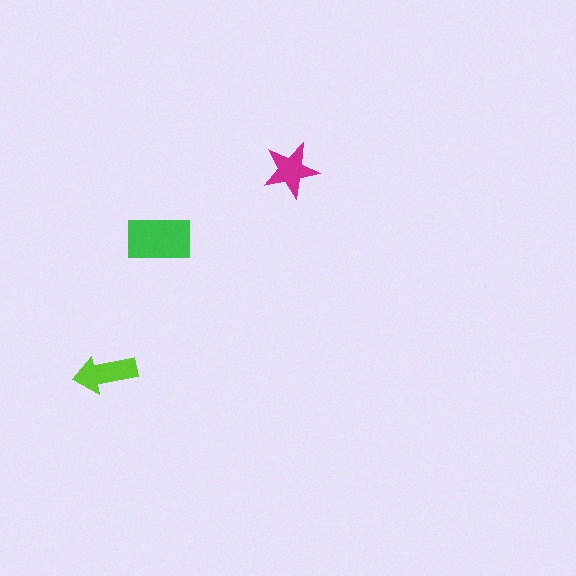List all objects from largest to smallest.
The green rectangle, the lime arrow, the magenta star.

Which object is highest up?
The magenta star is topmost.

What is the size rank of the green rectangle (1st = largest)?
1st.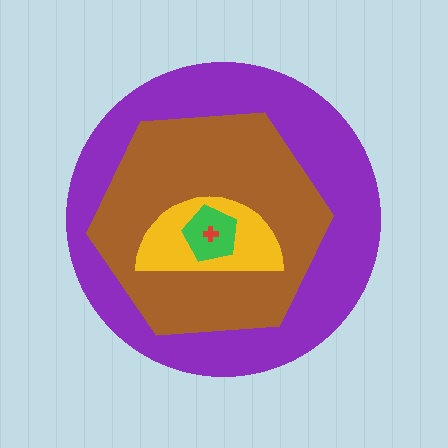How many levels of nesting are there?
5.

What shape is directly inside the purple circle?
The brown hexagon.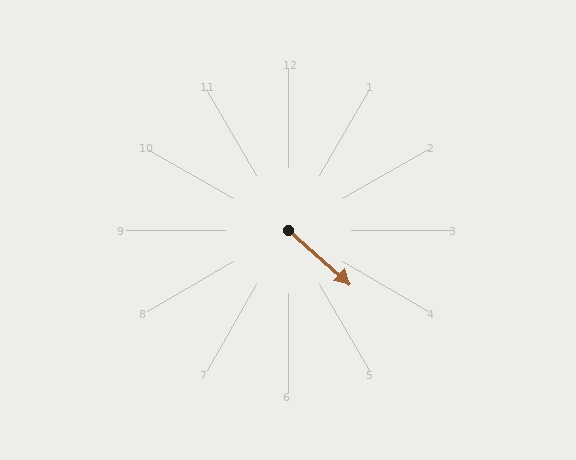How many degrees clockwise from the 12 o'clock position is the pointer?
Approximately 131 degrees.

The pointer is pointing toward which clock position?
Roughly 4 o'clock.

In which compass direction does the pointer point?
Southeast.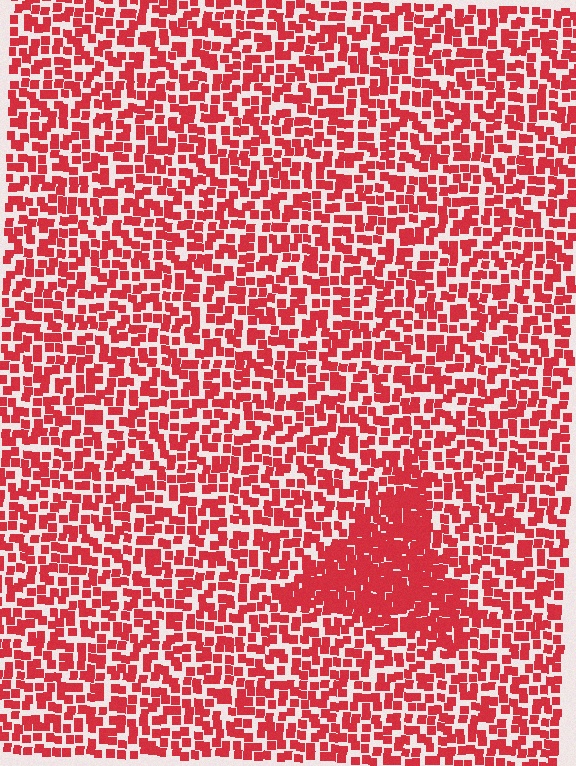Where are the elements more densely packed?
The elements are more densely packed inside the triangle boundary.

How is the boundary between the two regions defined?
The boundary is defined by a change in element density (approximately 1.9x ratio). All elements are the same color, size, and shape.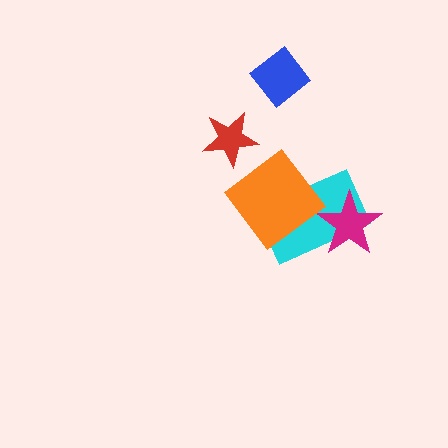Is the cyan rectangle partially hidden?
Yes, it is partially covered by another shape.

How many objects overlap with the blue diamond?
0 objects overlap with the blue diamond.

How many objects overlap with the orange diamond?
1 object overlaps with the orange diamond.